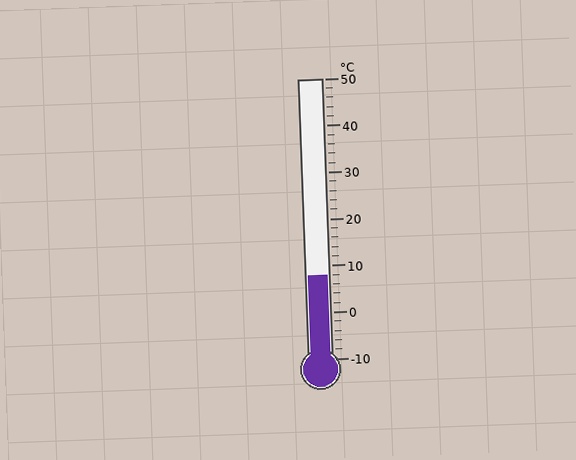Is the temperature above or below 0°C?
The temperature is above 0°C.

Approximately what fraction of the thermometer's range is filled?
The thermometer is filled to approximately 30% of its range.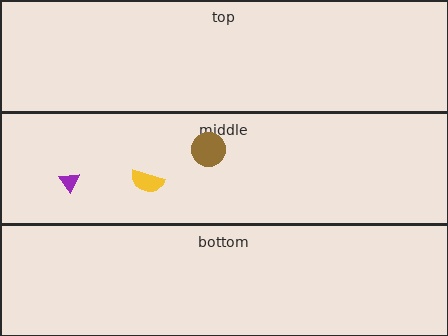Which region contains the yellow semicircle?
The middle region.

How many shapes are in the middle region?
3.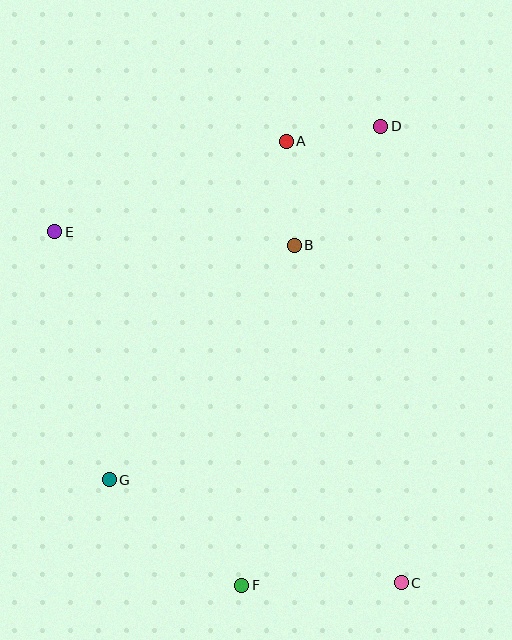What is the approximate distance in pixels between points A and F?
The distance between A and F is approximately 446 pixels.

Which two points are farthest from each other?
Points C and E are farthest from each other.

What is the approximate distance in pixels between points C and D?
The distance between C and D is approximately 457 pixels.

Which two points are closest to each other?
Points A and D are closest to each other.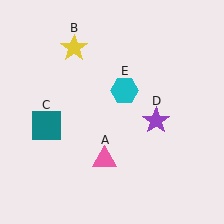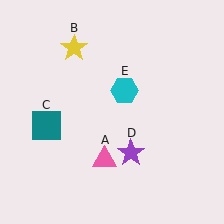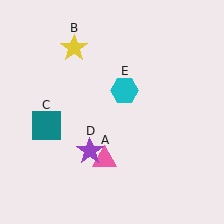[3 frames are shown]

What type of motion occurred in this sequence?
The purple star (object D) rotated clockwise around the center of the scene.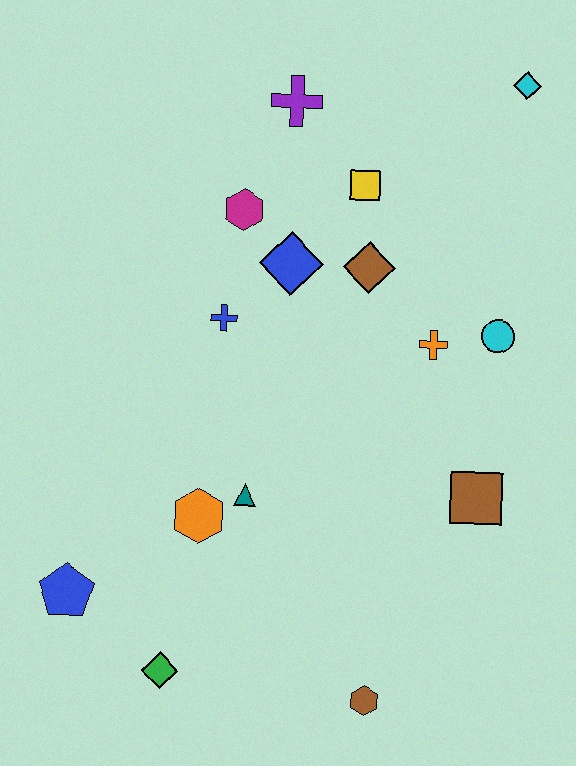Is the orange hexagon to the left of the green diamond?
No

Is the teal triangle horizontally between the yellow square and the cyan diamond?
No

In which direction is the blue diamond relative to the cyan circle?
The blue diamond is to the left of the cyan circle.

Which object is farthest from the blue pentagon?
The cyan diamond is farthest from the blue pentagon.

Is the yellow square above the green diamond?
Yes